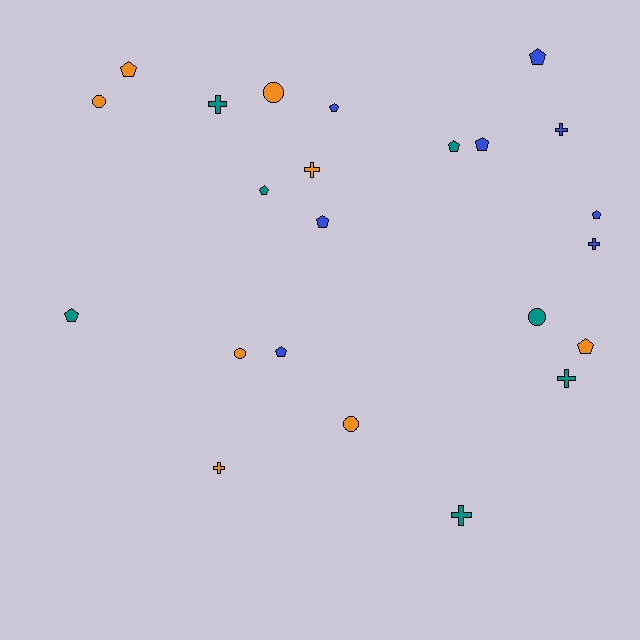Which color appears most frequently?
Blue, with 8 objects.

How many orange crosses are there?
There are 2 orange crosses.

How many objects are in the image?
There are 23 objects.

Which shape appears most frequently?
Pentagon, with 11 objects.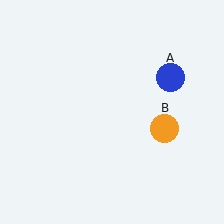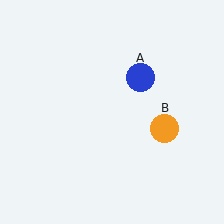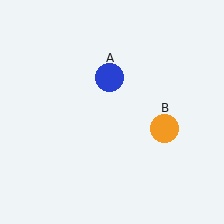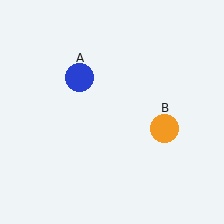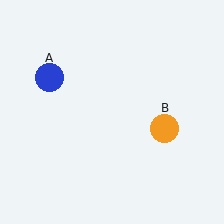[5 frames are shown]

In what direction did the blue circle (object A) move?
The blue circle (object A) moved left.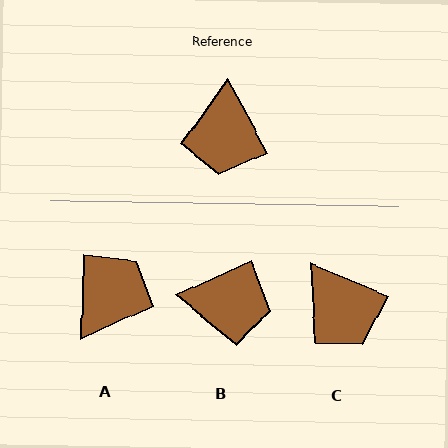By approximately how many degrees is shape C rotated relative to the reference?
Approximately 39 degrees counter-clockwise.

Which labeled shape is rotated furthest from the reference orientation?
A, about 150 degrees away.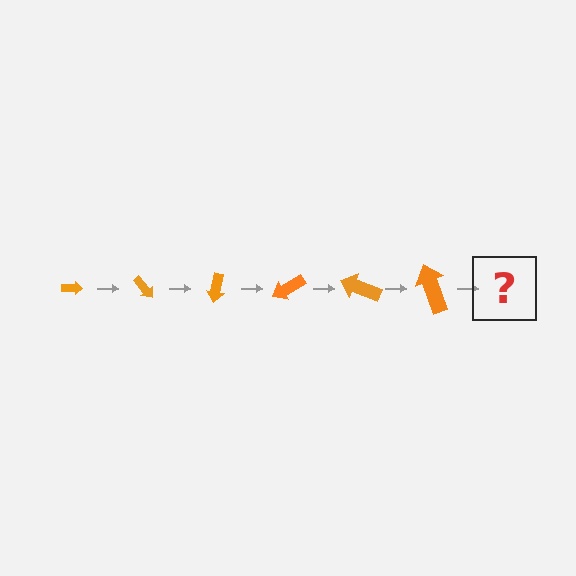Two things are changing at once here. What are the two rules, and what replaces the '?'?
The two rules are that the arrow grows larger each step and it rotates 50 degrees each step. The '?' should be an arrow, larger than the previous one and rotated 300 degrees from the start.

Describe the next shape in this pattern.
It should be an arrow, larger than the previous one and rotated 300 degrees from the start.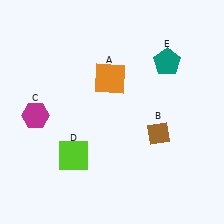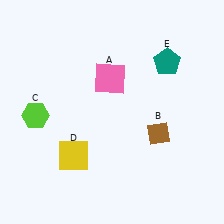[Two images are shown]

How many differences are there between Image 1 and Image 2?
There are 3 differences between the two images.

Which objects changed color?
A changed from orange to pink. C changed from magenta to lime. D changed from lime to yellow.